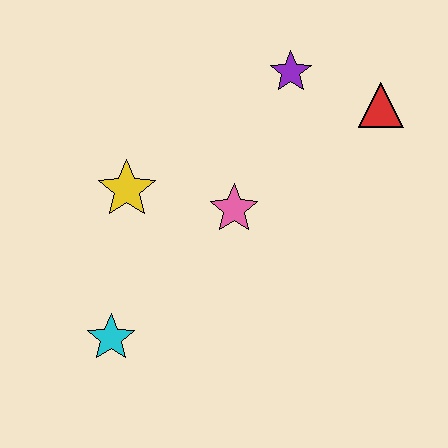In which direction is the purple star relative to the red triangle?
The purple star is to the left of the red triangle.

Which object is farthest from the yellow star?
The red triangle is farthest from the yellow star.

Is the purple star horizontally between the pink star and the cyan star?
No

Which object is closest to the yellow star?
The pink star is closest to the yellow star.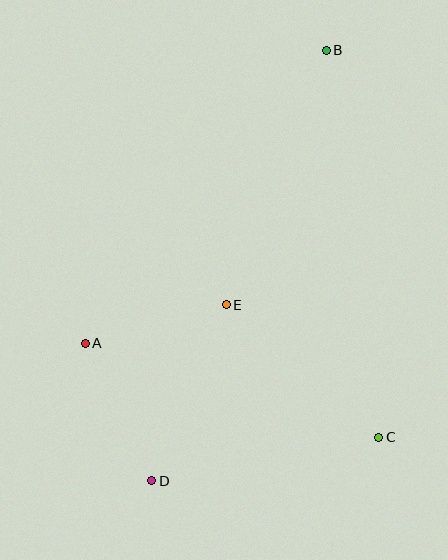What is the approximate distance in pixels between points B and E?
The distance between B and E is approximately 273 pixels.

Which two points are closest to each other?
Points A and E are closest to each other.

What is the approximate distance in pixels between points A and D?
The distance between A and D is approximately 153 pixels.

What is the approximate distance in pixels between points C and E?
The distance between C and E is approximately 202 pixels.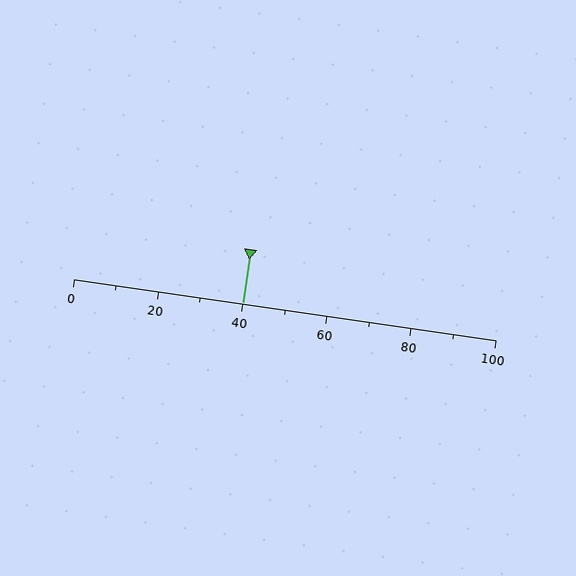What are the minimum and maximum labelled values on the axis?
The axis runs from 0 to 100.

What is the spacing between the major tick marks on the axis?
The major ticks are spaced 20 apart.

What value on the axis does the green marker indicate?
The marker indicates approximately 40.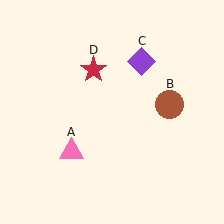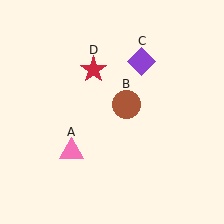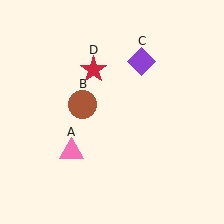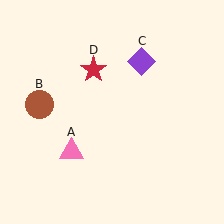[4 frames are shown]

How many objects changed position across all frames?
1 object changed position: brown circle (object B).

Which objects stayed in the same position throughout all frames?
Pink triangle (object A) and purple diamond (object C) and red star (object D) remained stationary.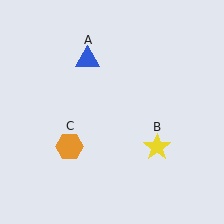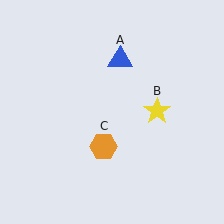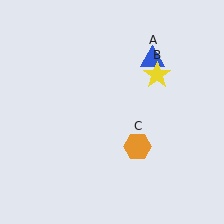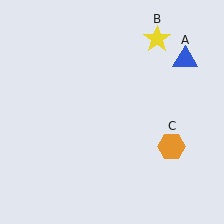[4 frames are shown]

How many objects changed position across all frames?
3 objects changed position: blue triangle (object A), yellow star (object B), orange hexagon (object C).